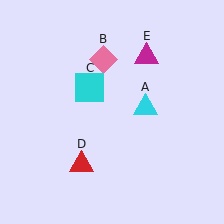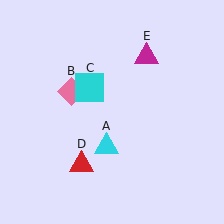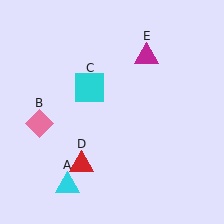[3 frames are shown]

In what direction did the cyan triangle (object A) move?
The cyan triangle (object A) moved down and to the left.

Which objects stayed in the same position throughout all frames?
Cyan square (object C) and red triangle (object D) and magenta triangle (object E) remained stationary.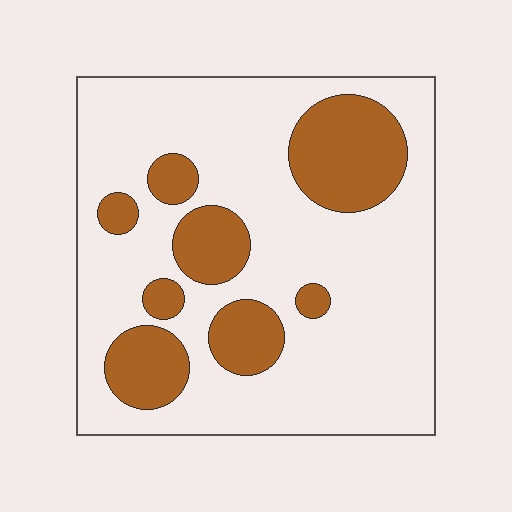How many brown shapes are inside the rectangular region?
8.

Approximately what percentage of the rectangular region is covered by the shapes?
Approximately 25%.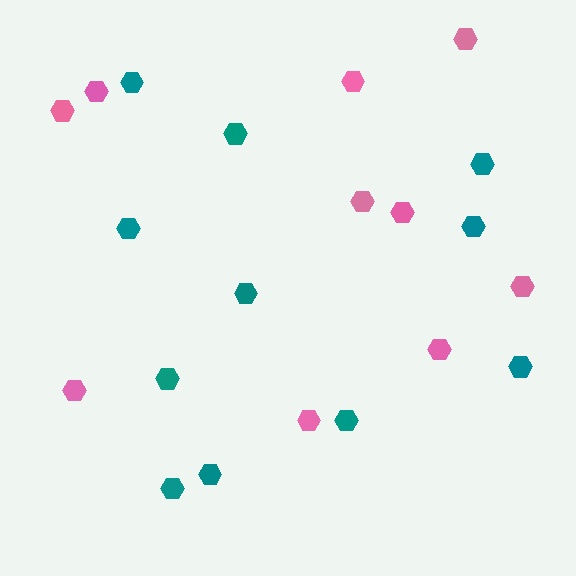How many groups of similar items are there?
There are 2 groups: one group of pink hexagons (10) and one group of teal hexagons (11).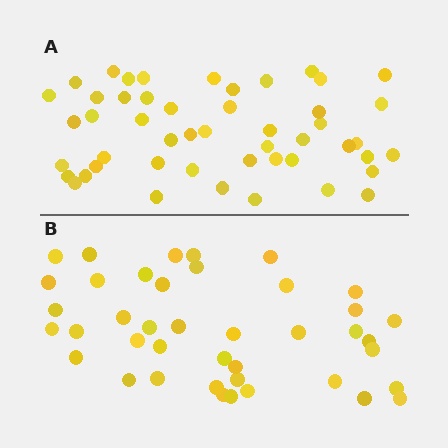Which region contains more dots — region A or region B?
Region A (the top region) has more dots.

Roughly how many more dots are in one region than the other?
Region A has roughly 8 or so more dots than region B.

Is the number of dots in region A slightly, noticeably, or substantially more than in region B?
Region A has only slightly more — the two regions are fairly close. The ratio is roughly 1.2 to 1.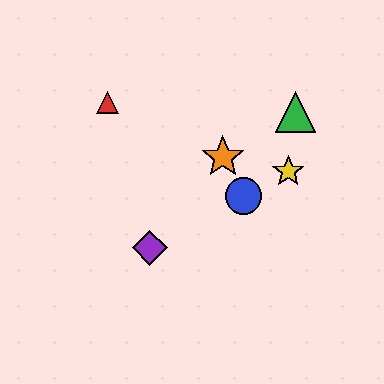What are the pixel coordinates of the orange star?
The orange star is at (223, 157).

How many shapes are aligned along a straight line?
3 shapes (the blue circle, the yellow star, the purple diamond) are aligned along a straight line.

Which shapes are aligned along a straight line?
The blue circle, the yellow star, the purple diamond are aligned along a straight line.